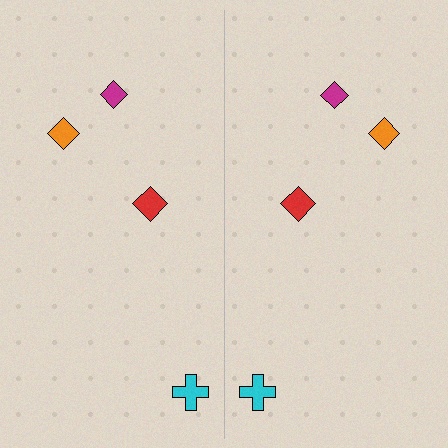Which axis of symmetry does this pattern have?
The pattern has a vertical axis of symmetry running through the center of the image.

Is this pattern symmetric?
Yes, this pattern has bilateral (reflection) symmetry.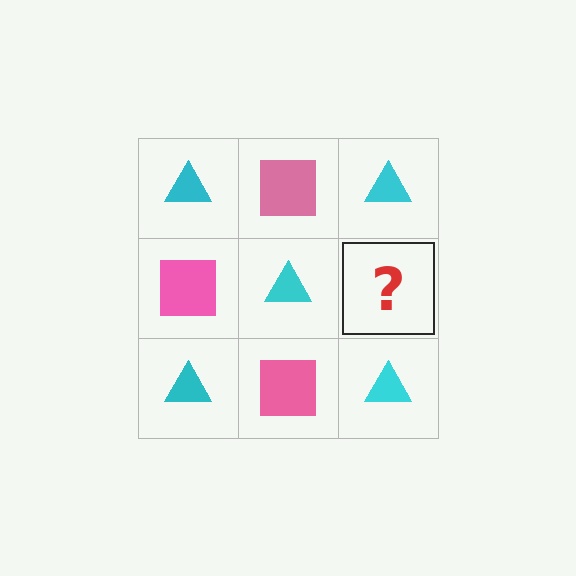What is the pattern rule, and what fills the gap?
The rule is that it alternates cyan triangle and pink square in a checkerboard pattern. The gap should be filled with a pink square.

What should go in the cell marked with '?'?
The missing cell should contain a pink square.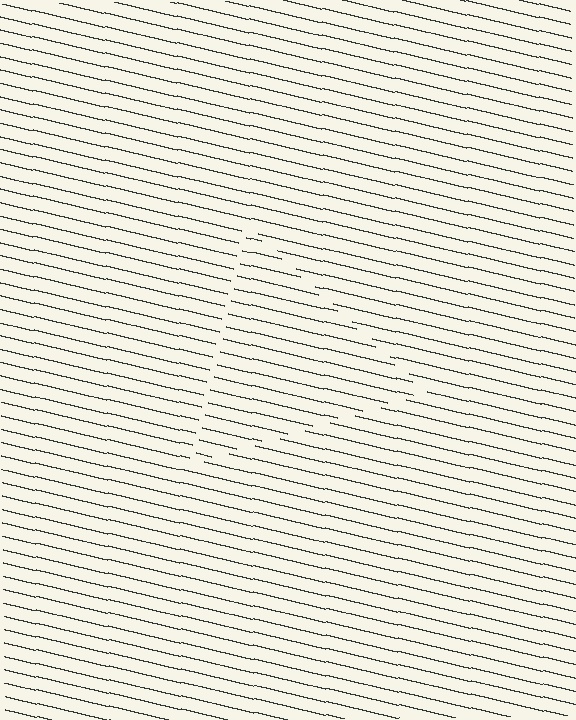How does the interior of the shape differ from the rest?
The interior of the shape contains the same grating, shifted by half a period — the contour is defined by the phase discontinuity where line-ends from the inner and outer gratings abut.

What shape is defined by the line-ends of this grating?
An illusory triangle. The interior of the shape contains the same grating, shifted by half a period — the contour is defined by the phase discontinuity where line-ends from the inner and outer gratings abut.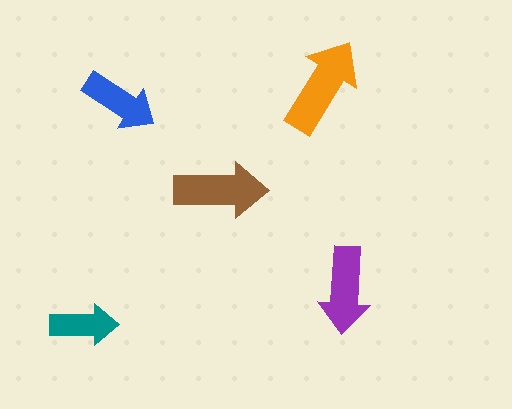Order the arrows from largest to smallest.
the orange one, the brown one, the purple one, the blue one, the teal one.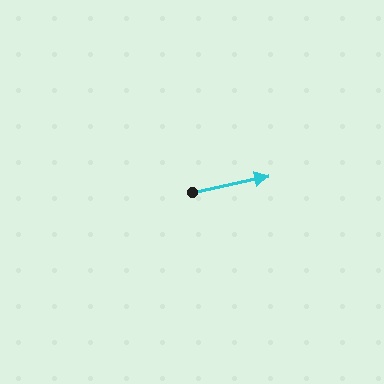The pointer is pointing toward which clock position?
Roughly 3 o'clock.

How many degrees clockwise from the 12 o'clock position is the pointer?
Approximately 78 degrees.